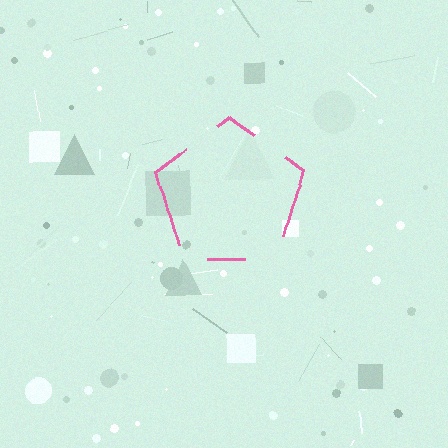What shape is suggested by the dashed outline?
The dashed outline suggests a pentagon.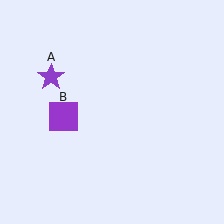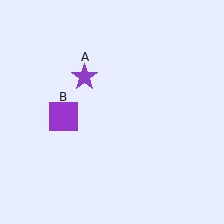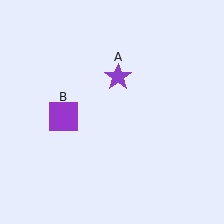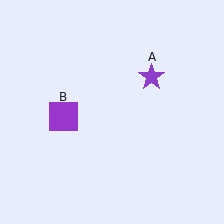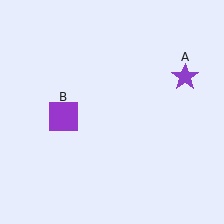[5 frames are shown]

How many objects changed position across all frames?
1 object changed position: purple star (object A).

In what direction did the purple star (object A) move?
The purple star (object A) moved right.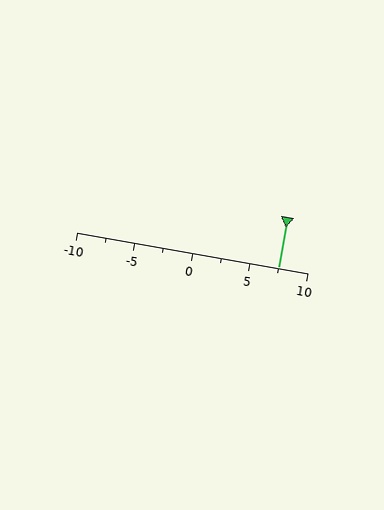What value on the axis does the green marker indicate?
The marker indicates approximately 7.5.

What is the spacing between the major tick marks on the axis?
The major ticks are spaced 5 apart.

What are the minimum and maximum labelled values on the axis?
The axis runs from -10 to 10.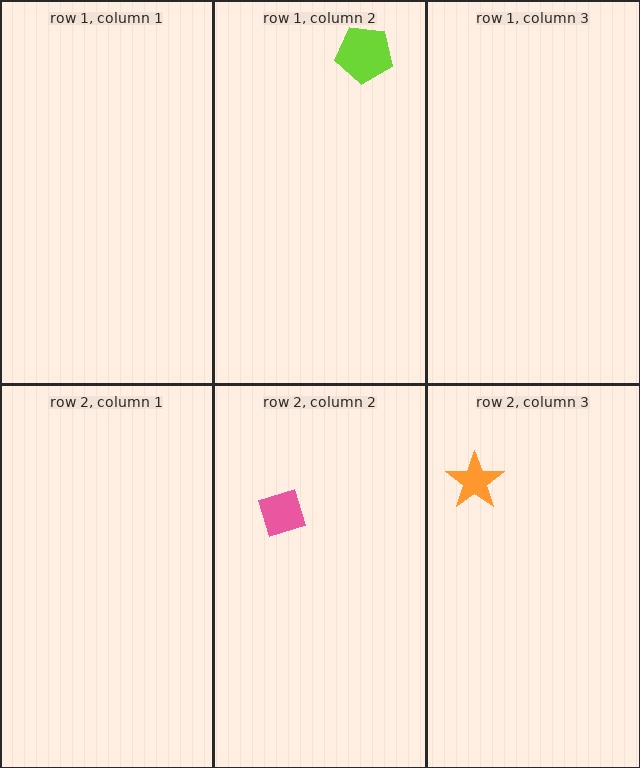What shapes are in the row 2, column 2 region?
The pink diamond.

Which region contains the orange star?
The row 2, column 3 region.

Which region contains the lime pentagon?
The row 1, column 2 region.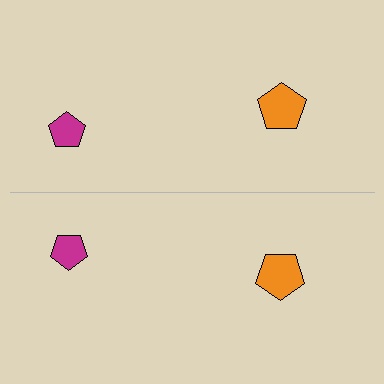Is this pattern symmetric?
Yes, this pattern has bilateral (reflection) symmetry.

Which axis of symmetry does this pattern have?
The pattern has a horizontal axis of symmetry running through the center of the image.